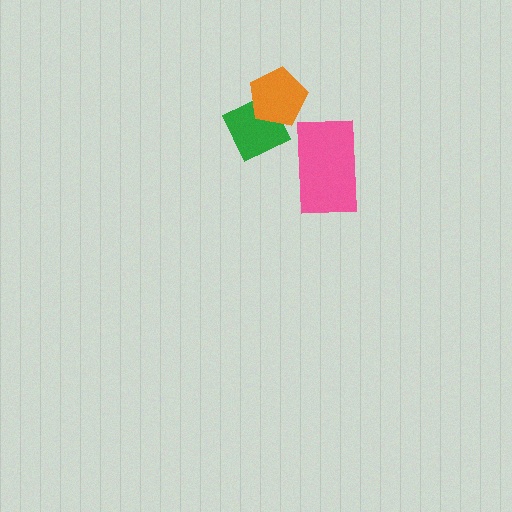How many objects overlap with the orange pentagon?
1 object overlaps with the orange pentagon.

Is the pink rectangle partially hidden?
No, no other shape covers it.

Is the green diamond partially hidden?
Yes, it is partially covered by another shape.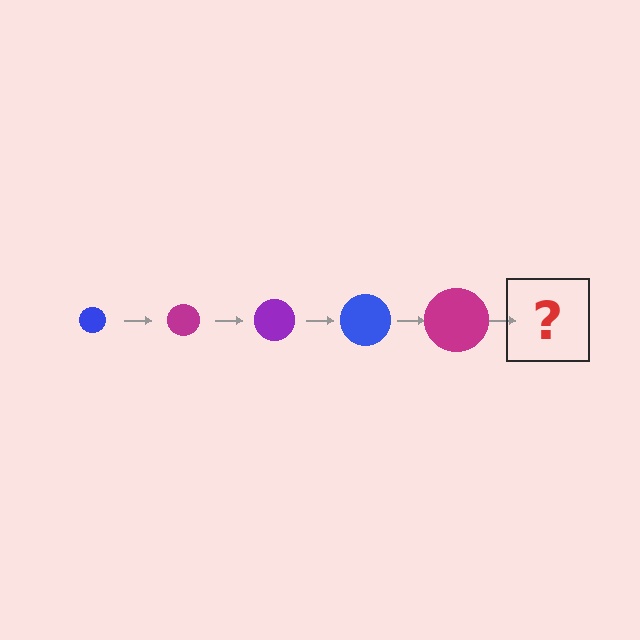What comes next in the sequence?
The next element should be a purple circle, larger than the previous one.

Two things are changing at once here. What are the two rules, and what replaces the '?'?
The two rules are that the circle grows larger each step and the color cycles through blue, magenta, and purple. The '?' should be a purple circle, larger than the previous one.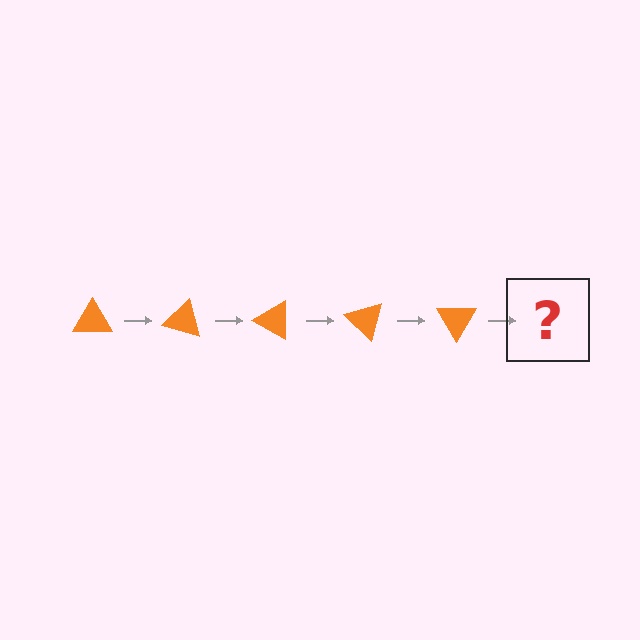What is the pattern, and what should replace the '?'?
The pattern is that the triangle rotates 15 degrees each step. The '?' should be an orange triangle rotated 75 degrees.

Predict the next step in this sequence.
The next step is an orange triangle rotated 75 degrees.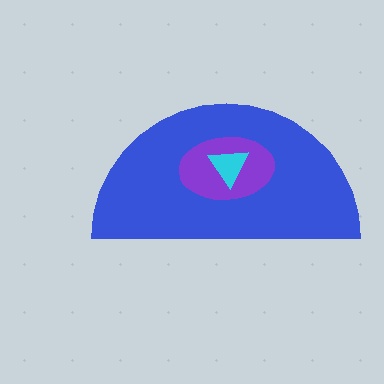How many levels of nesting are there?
3.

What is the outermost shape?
The blue semicircle.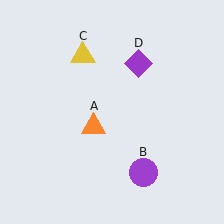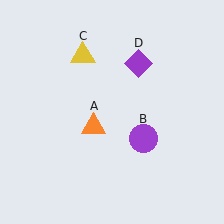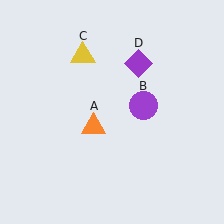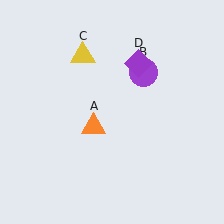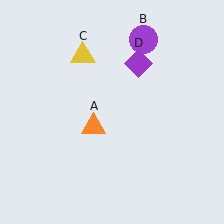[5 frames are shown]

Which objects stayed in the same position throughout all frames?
Orange triangle (object A) and yellow triangle (object C) and purple diamond (object D) remained stationary.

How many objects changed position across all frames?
1 object changed position: purple circle (object B).